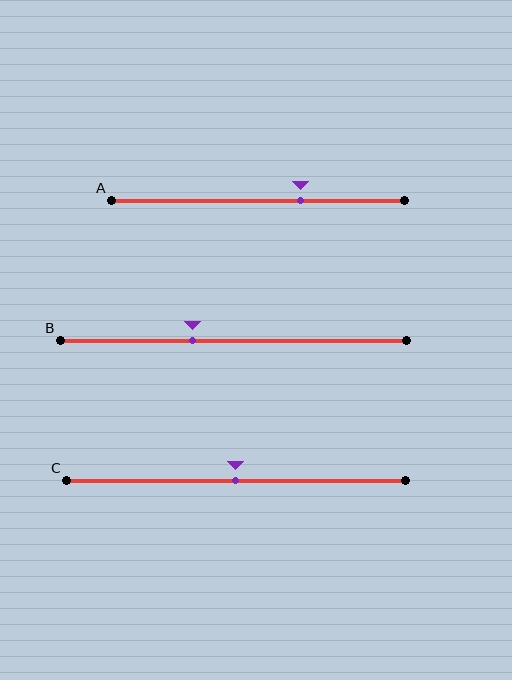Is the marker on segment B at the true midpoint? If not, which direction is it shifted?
No, the marker on segment B is shifted to the left by about 12% of the segment length.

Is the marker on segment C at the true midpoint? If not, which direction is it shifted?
Yes, the marker on segment C is at the true midpoint.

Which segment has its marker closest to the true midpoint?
Segment C has its marker closest to the true midpoint.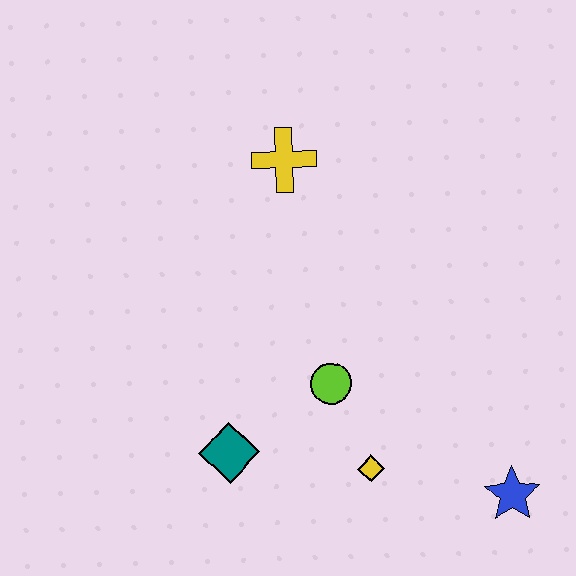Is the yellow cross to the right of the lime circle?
No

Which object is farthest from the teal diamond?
The yellow cross is farthest from the teal diamond.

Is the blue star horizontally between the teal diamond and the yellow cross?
No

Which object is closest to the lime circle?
The yellow diamond is closest to the lime circle.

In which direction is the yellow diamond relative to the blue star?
The yellow diamond is to the left of the blue star.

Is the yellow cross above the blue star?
Yes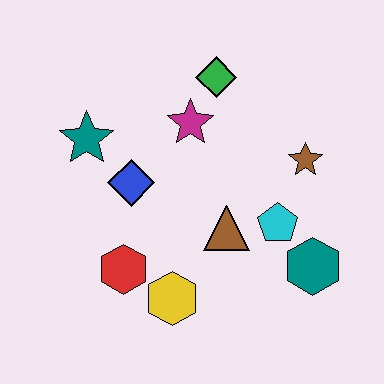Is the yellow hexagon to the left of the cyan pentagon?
Yes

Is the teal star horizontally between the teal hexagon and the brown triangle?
No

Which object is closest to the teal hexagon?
The cyan pentagon is closest to the teal hexagon.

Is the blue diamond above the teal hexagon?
Yes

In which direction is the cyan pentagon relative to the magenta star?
The cyan pentagon is below the magenta star.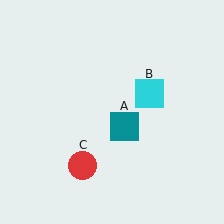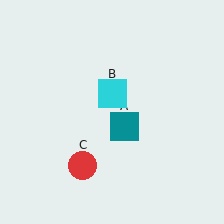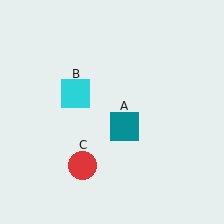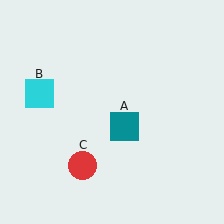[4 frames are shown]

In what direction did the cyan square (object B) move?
The cyan square (object B) moved left.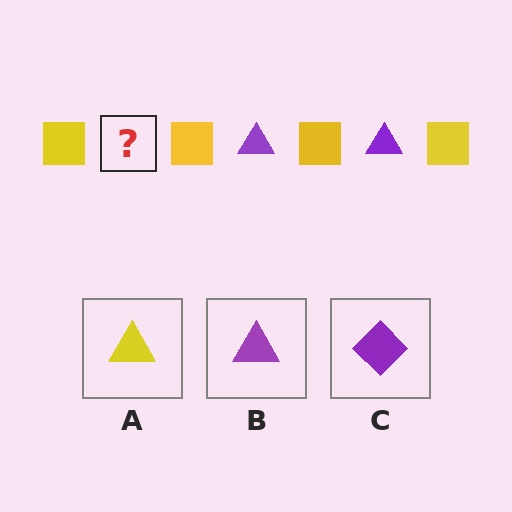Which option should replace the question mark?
Option B.